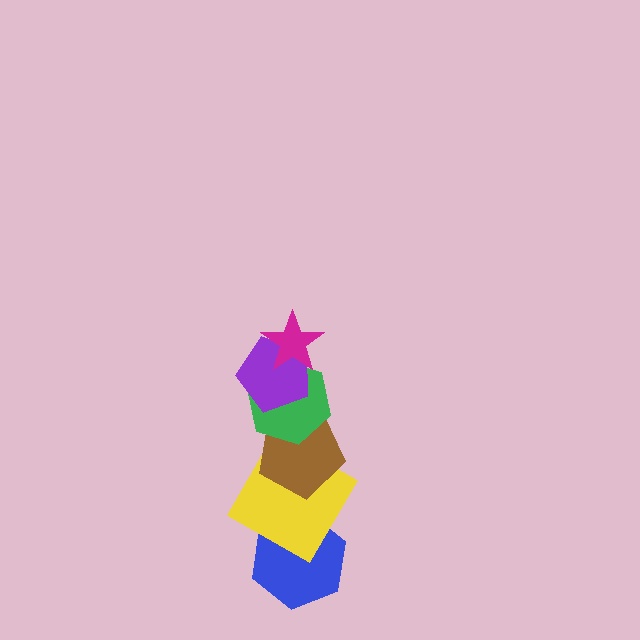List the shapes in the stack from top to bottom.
From top to bottom: the magenta star, the purple pentagon, the green hexagon, the brown pentagon, the yellow diamond, the blue hexagon.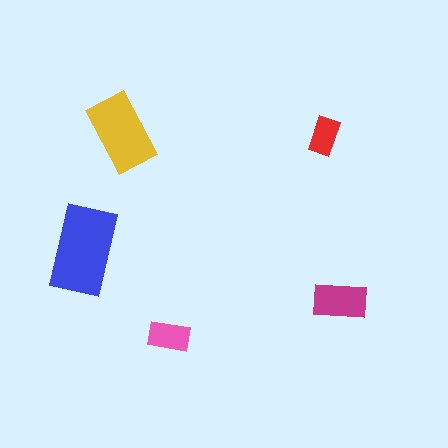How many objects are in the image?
There are 5 objects in the image.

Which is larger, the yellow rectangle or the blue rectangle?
The blue one.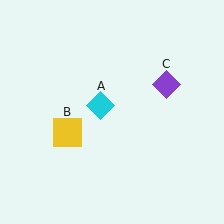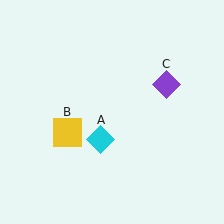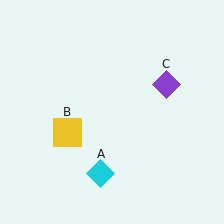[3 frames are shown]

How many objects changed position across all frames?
1 object changed position: cyan diamond (object A).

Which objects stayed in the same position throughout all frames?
Yellow square (object B) and purple diamond (object C) remained stationary.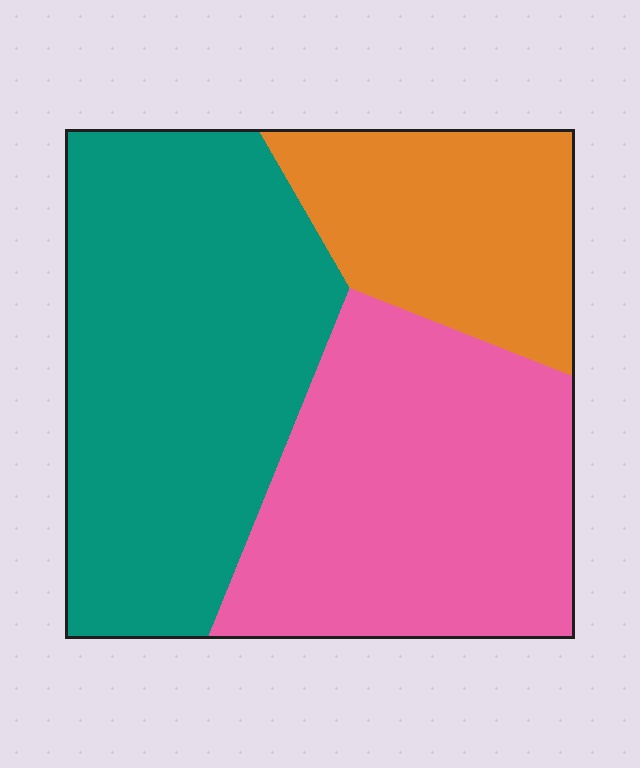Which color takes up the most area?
Teal, at roughly 45%.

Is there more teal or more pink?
Teal.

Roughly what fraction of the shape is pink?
Pink takes up about three eighths (3/8) of the shape.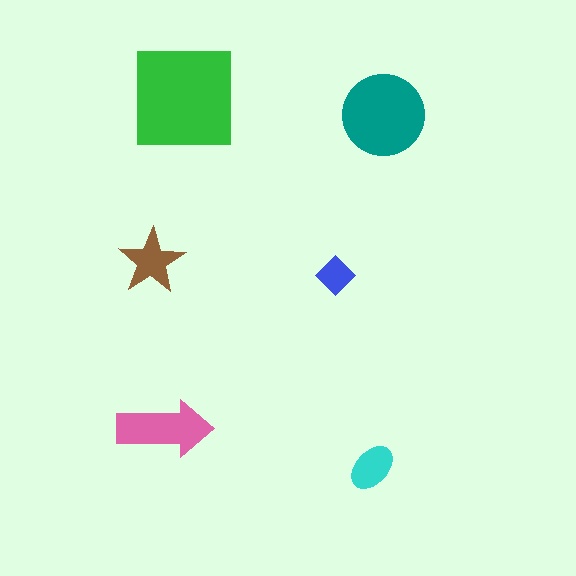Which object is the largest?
The green square.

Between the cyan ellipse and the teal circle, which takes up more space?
The teal circle.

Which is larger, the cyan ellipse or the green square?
The green square.